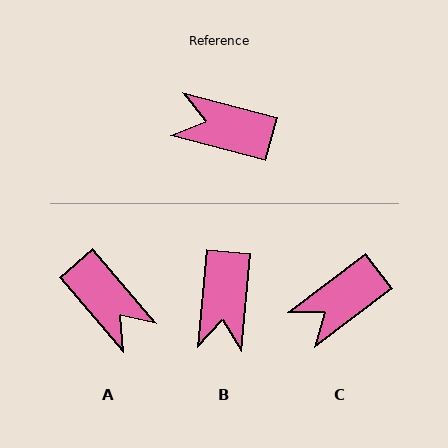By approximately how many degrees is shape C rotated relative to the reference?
Approximately 52 degrees counter-clockwise.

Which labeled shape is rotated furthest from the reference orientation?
A, about 145 degrees away.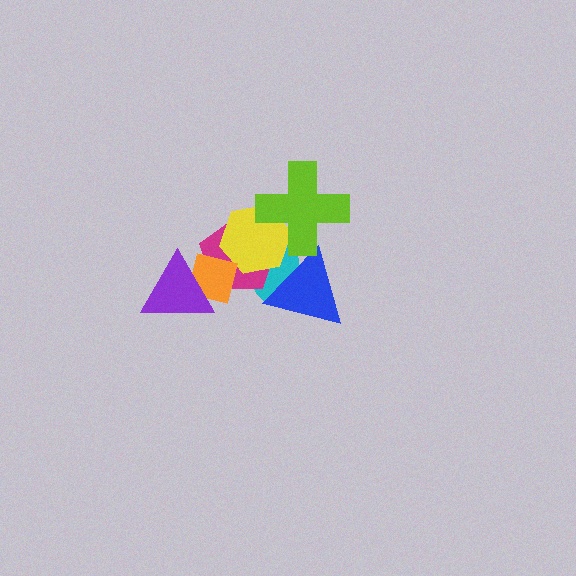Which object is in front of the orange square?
The purple triangle is in front of the orange square.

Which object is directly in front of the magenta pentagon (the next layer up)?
The yellow hexagon is directly in front of the magenta pentagon.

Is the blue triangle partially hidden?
Yes, it is partially covered by another shape.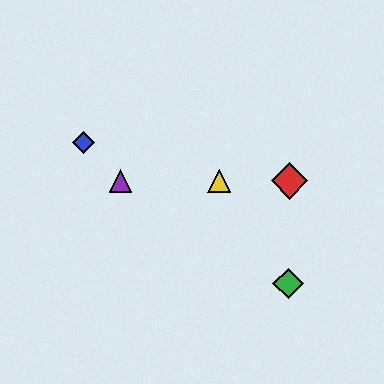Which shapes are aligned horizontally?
The red diamond, the yellow triangle, the purple triangle are aligned horizontally.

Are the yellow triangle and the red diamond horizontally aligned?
Yes, both are at y≈181.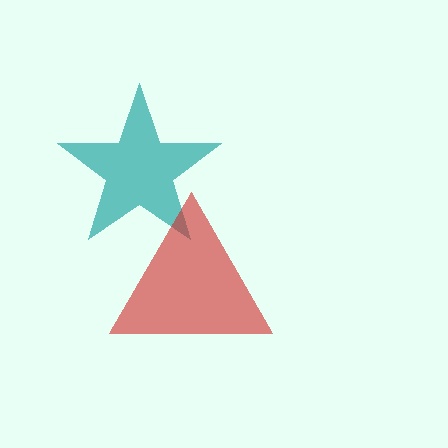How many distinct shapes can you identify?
There are 2 distinct shapes: a teal star, a red triangle.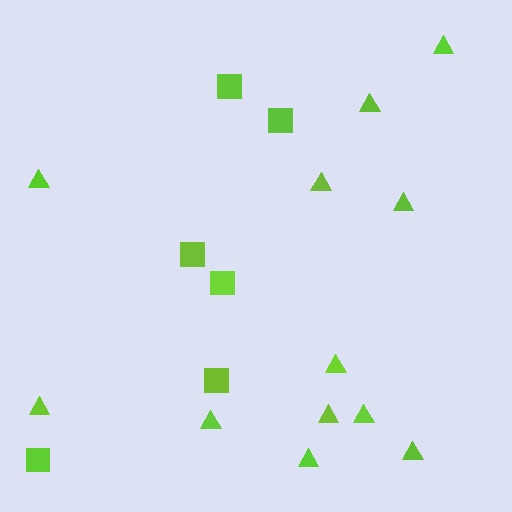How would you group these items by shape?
There are 2 groups: one group of triangles (12) and one group of squares (6).